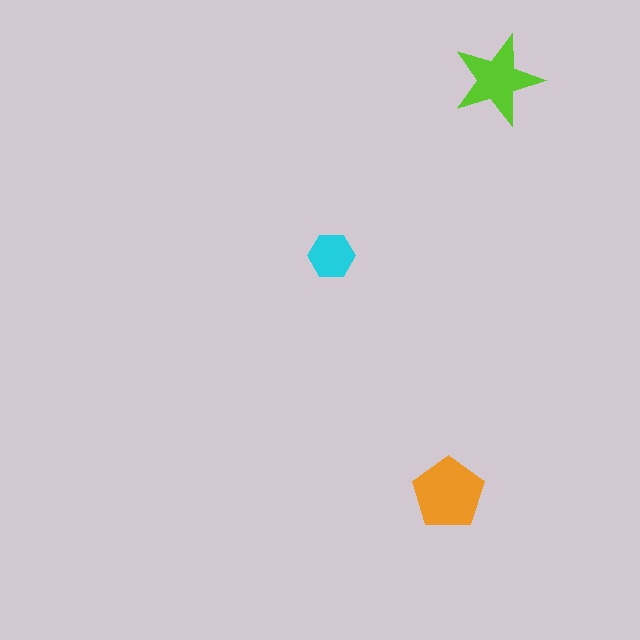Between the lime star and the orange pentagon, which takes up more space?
The orange pentagon.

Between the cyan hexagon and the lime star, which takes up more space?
The lime star.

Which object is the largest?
The orange pentagon.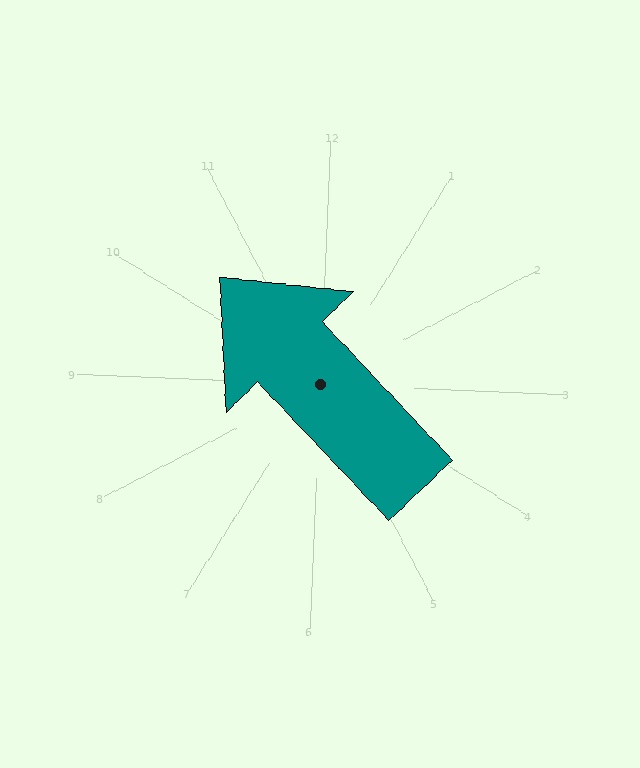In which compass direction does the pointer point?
Northwest.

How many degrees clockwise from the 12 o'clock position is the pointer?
Approximately 314 degrees.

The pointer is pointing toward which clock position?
Roughly 10 o'clock.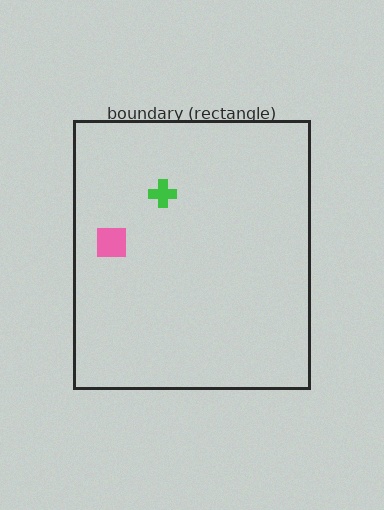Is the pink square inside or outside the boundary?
Inside.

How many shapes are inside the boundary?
2 inside, 0 outside.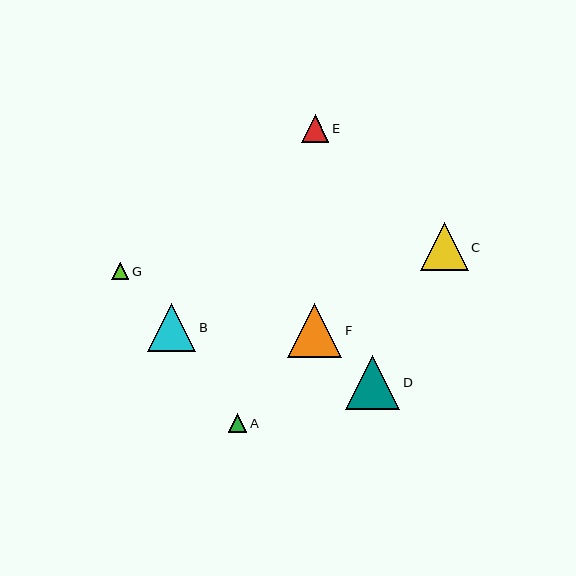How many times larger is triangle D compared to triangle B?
Triangle D is approximately 1.1 times the size of triangle B.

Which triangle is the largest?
Triangle D is the largest with a size of approximately 54 pixels.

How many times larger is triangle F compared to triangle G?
Triangle F is approximately 3.2 times the size of triangle G.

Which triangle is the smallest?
Triangle G is the smallest with a size of approximately 17 pixels.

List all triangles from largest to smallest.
From largest to smallest: D, F, B, C, E, A, G.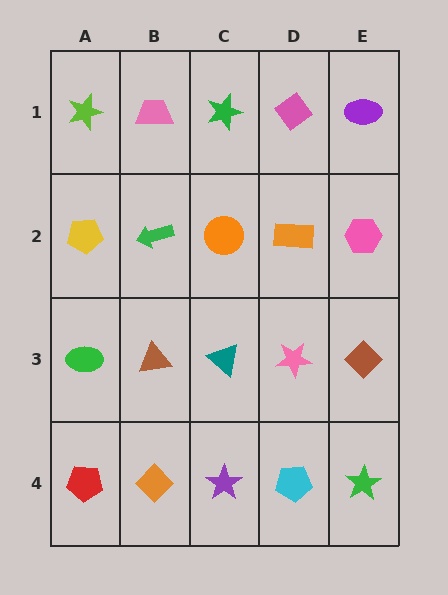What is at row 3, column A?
A green ellipse.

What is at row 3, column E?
A brown diamond.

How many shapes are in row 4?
5 shapes.